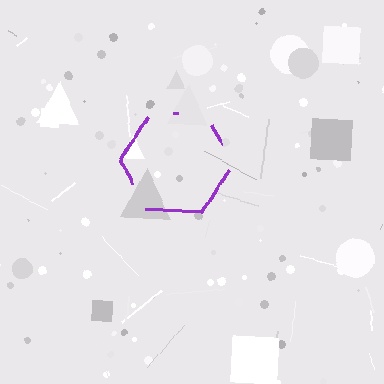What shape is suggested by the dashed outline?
The dashed outline suggests a hexagon.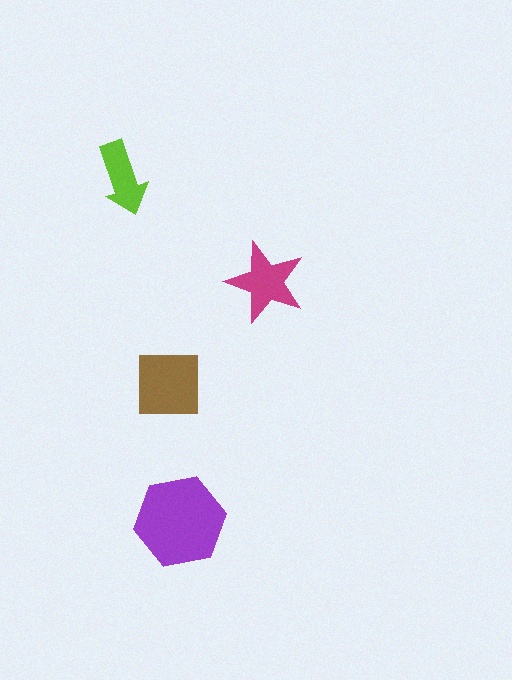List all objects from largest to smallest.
The purple hexagon, the brown square, the magenta star, the lime arrow.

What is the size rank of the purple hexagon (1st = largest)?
1st.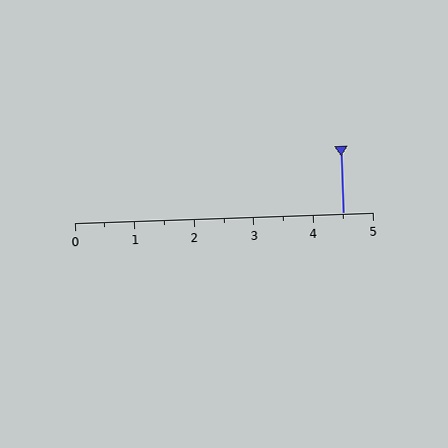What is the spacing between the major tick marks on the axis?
The major ticks are spaced 1 apart.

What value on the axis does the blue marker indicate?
The marker indicates approximately 4.5.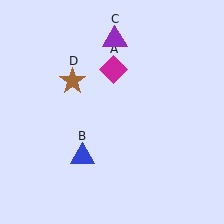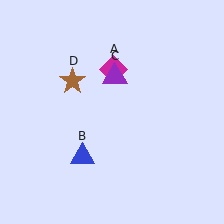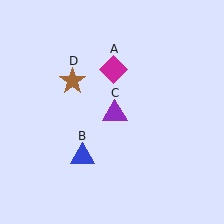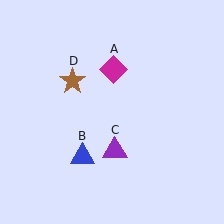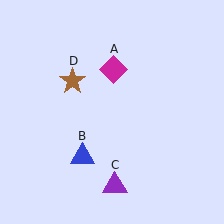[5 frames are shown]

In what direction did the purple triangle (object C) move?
The purple triangle (object C) moved down.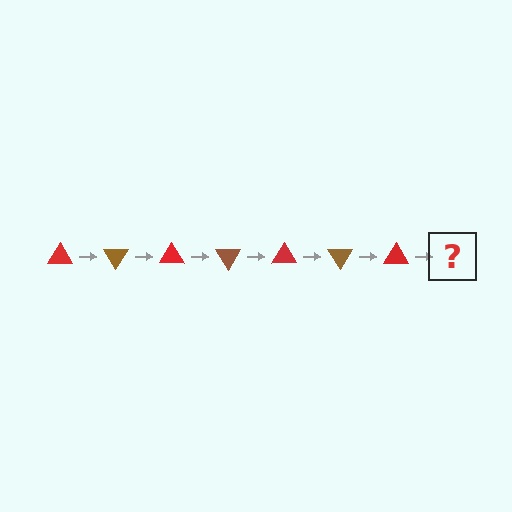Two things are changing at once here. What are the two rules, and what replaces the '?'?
The two rules are that it rotates 60 degrees each step and the color cycles through red and brown. The '?' should be a brown triangle, rotated 420 degrees from the start.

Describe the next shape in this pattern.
It should be a brown triangle, rotated 420 degrees from the start.